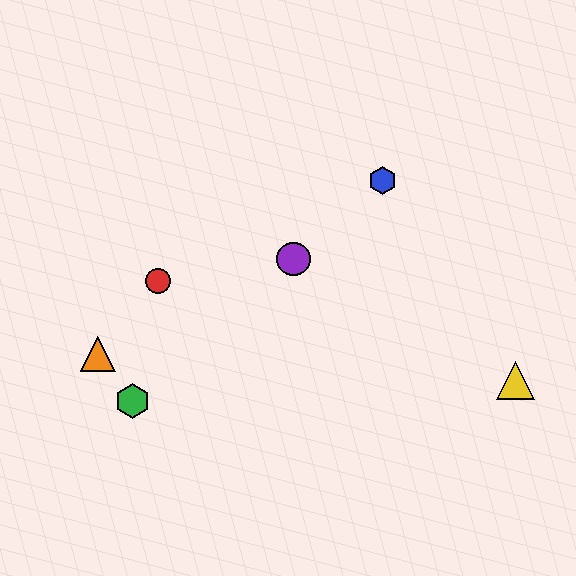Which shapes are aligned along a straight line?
The blue hexagon, the green hexagon, the purple circle are aligned along a straight line.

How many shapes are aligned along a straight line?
3 shapes (the blue hexagon, the green hexagon, the purple circle) are aligned along a straight line.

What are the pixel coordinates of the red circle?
The red circle is at (158, 281).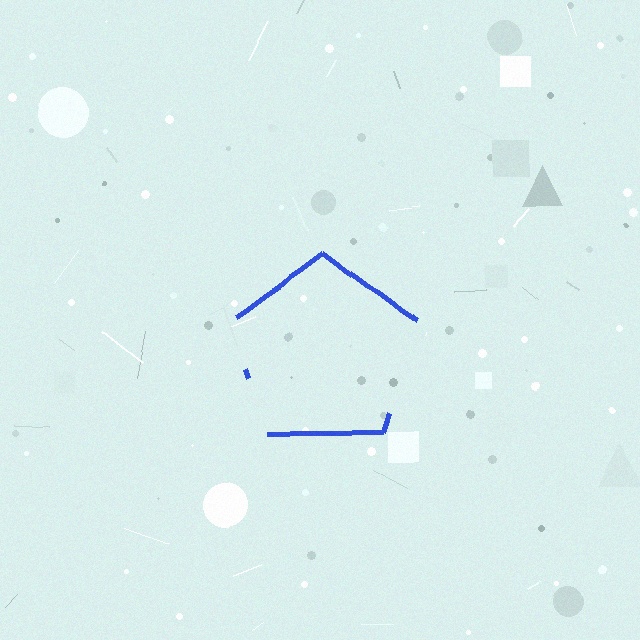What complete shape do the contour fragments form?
The contour fragments form a pentagon.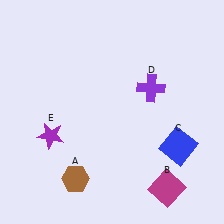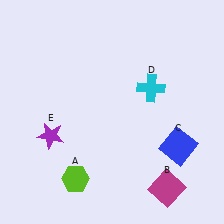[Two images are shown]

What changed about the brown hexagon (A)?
In Image 1, A is brown. In Image 2, it changed to lime.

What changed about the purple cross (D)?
In Image 1, D is purple. In Image 2, it changed to cyan.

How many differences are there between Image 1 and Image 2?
There are 2 differences between the two images.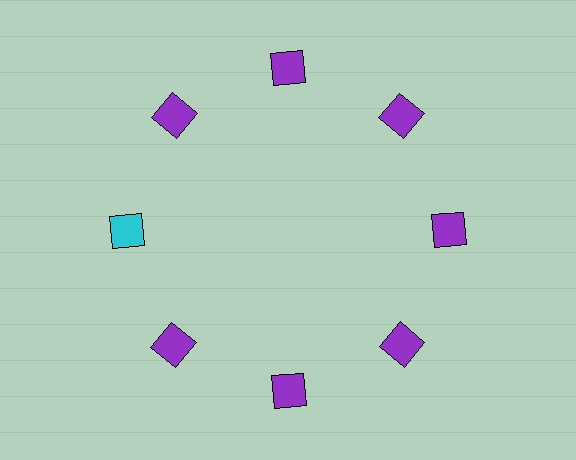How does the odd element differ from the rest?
It has a different color: cyan instead of purple.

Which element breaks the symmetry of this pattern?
The cyan square at roughly the 9 o'clock position breaks the symmetry. All other shapes are purple squares.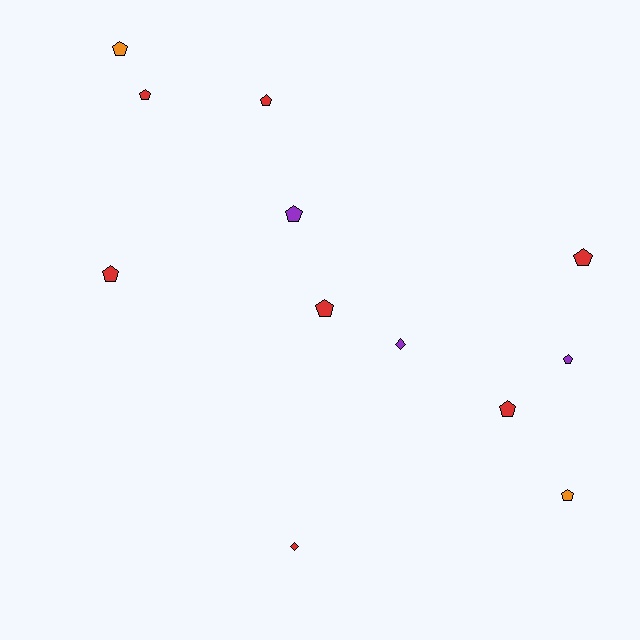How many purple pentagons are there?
There are 2 purple pentagons.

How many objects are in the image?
There are 12 objects.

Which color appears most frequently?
Red, with 7 objects.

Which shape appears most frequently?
Pentagon, with 10 objects.